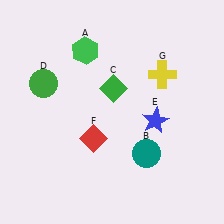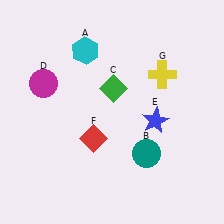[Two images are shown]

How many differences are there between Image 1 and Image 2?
There are 2 differences between the two images.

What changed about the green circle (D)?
In Image 1, D is green. In Image 2, it changed to magenta.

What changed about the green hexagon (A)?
In Image 1, A is green. In Image 2, it changed to cyan.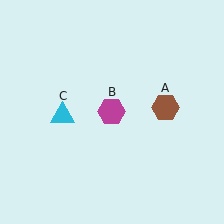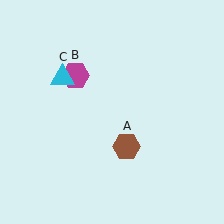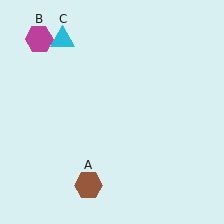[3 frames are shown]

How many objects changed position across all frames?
3 objects changed position: brown hexagon (object A), magenta hexagon (object B), cyan triangle (object C).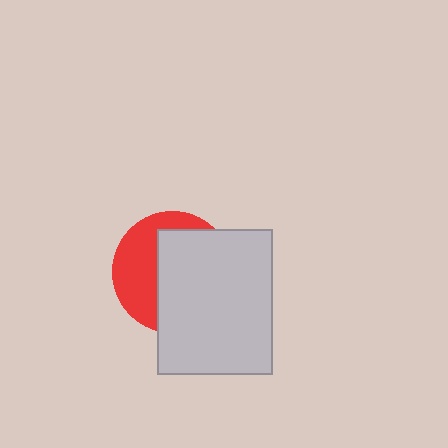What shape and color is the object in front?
The object in front is a light gray rectangle.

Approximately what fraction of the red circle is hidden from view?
Roughly 59% of the red circle is hidden behind the light gray rectangle.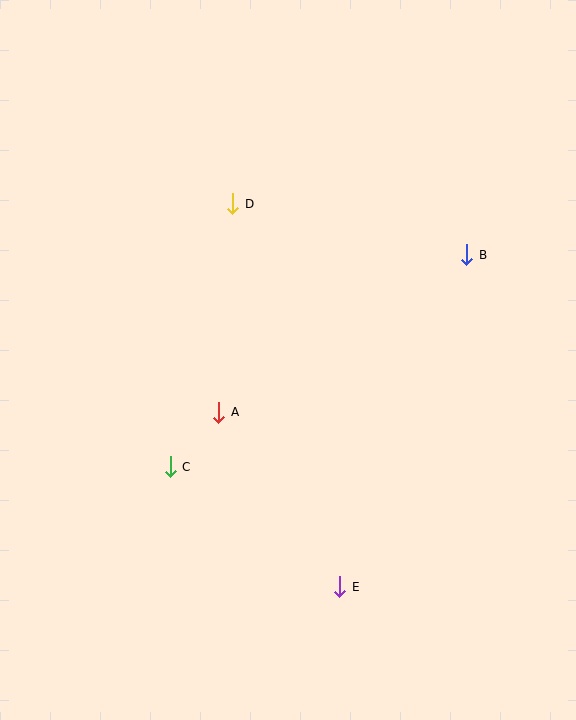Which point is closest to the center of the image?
Point A at (219, 412) is closest to the center.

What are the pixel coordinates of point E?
Point E is at (340, 587).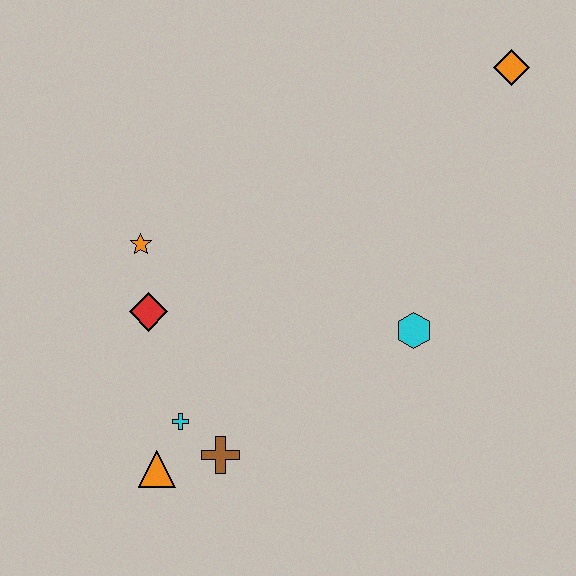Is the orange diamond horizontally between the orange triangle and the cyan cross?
No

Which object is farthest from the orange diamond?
The orange triangle is farthest from the orange diamond.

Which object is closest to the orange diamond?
The cyan hexagon is closest to the orange diamond.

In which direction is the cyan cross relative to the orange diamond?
The cyan cross is below the orange diamond.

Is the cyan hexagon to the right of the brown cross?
Yes